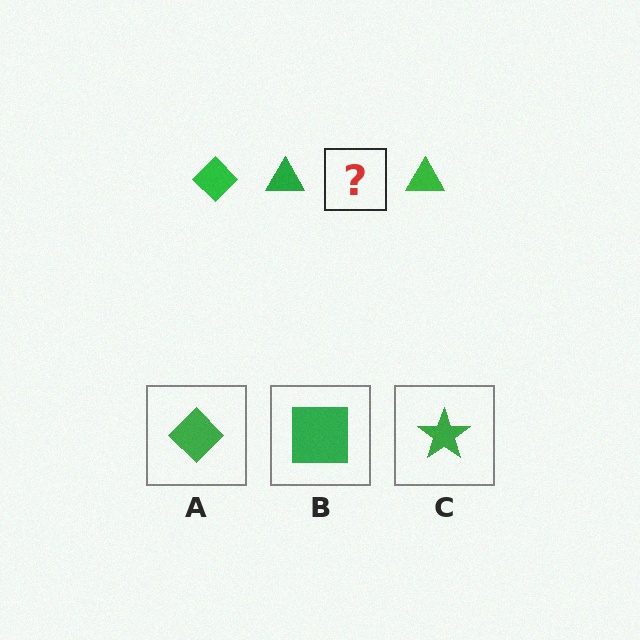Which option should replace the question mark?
Option A.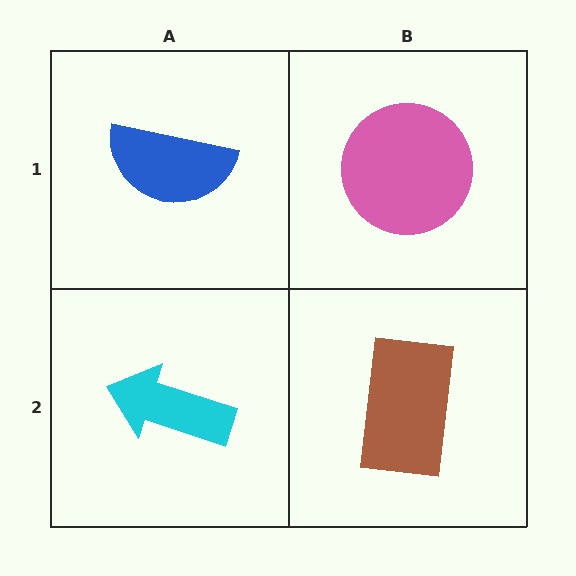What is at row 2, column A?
A cyan arrow.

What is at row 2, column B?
A brown rectangle.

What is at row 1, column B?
A pink circle.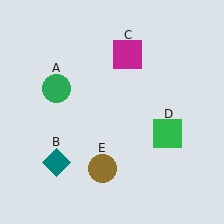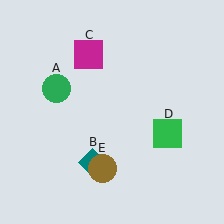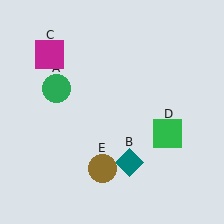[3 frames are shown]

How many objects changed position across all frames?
2 objects changed position: teal diamond (object B), magenta square (object C).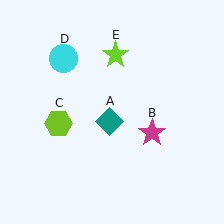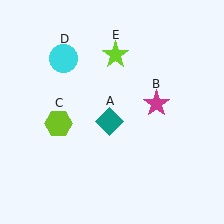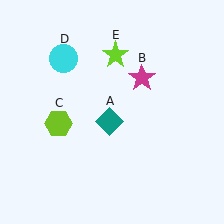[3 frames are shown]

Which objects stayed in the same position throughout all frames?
Teal diamond (object A) and lime hexagon (object C) and cyan circle (object D) and lime star (object E) remained stationary.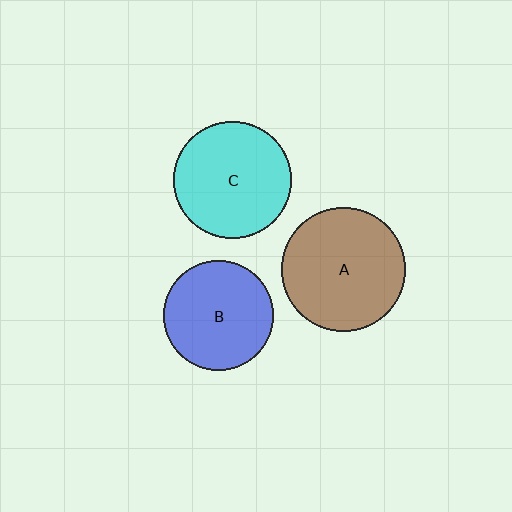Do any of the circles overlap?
No, none of the circles overlap.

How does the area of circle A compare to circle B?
Approximately 1.3 times.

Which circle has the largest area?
Circle A (brown).